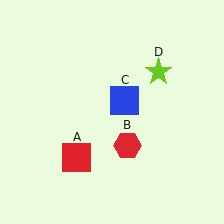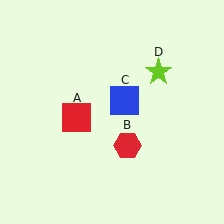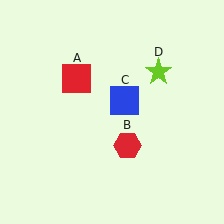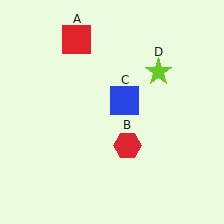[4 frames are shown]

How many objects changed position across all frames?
1 object changed position: red square (object A).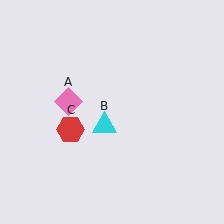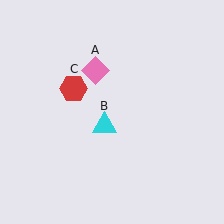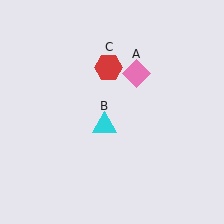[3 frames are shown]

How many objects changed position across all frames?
2 objects changed position: pink diamond (object A), red hexagon (object C).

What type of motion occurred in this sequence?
The pink diamond (object A), red hexagon (object C) rotated clockwise around the center of the scene.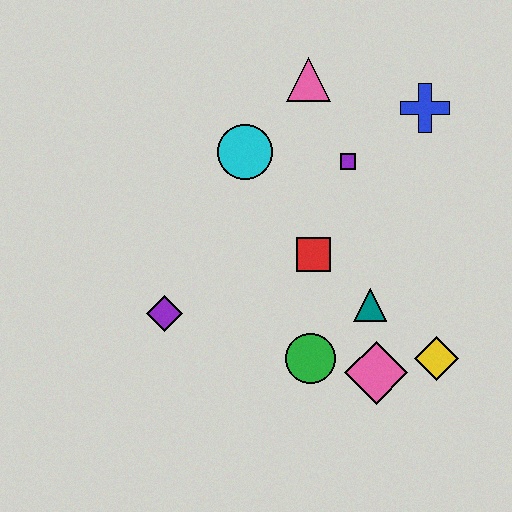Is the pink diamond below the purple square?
Yes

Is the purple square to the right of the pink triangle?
Yes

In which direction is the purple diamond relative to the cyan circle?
The purple diamond is below the cyan circle.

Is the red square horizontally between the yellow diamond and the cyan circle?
Yes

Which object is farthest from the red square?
The blue cross is farthest from the red square.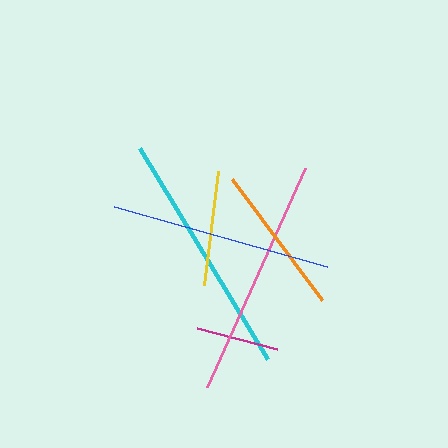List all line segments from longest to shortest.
From longest to shortest: cyan, pink, blue, orange, yellow, magenta.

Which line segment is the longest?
The cyan line is the longest at approximately 247 pixels.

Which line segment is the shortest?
The magenta line is the shortest at approximately 82 pixels.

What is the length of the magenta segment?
The magenta segment is approximately 82 pixels long.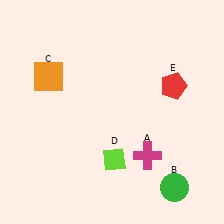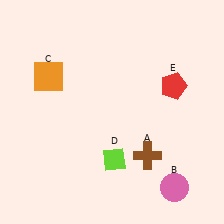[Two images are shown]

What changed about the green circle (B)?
In Image 1, B is green. In Image 2, it changed to pink.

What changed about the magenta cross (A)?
In Image 1, A is magenta. In Image 2, it changed to brown.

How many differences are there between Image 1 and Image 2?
There are 2 differences between the two images.